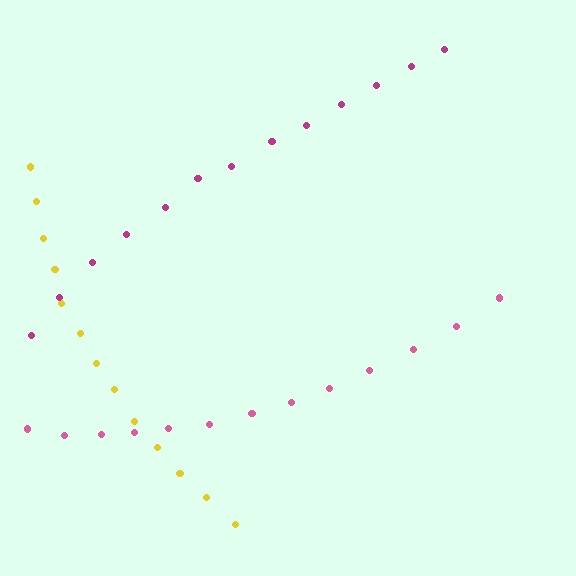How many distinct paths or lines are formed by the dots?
There are 3 distinct paths.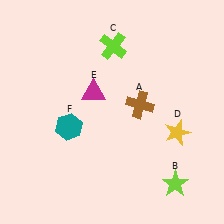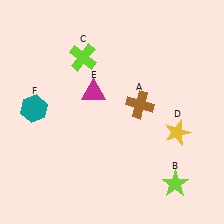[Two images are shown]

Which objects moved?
The objects that moved are: the lime cross (C), the teal hexagon (F).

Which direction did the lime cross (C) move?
The lime cross (C) moved left.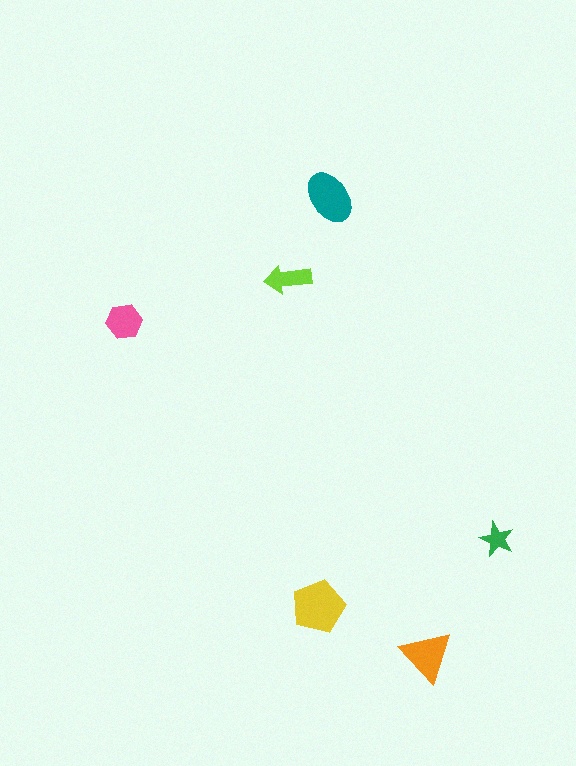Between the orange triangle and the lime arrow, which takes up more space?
The orange triangle.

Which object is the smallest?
The green star.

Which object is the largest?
The yellow pentagon.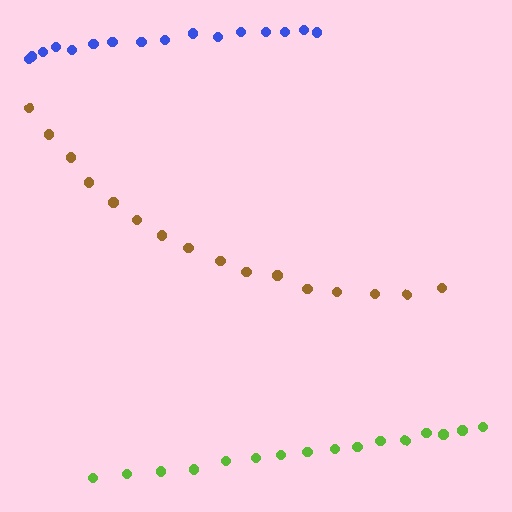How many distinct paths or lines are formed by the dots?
There are 3 distinct paths.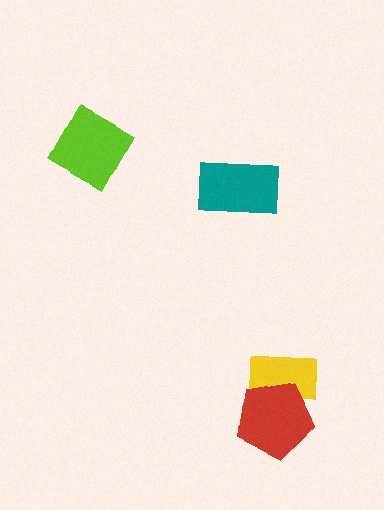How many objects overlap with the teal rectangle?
0 objects overlap with the teal rectangle.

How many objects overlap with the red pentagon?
1 object overlaps with the red pentagon.